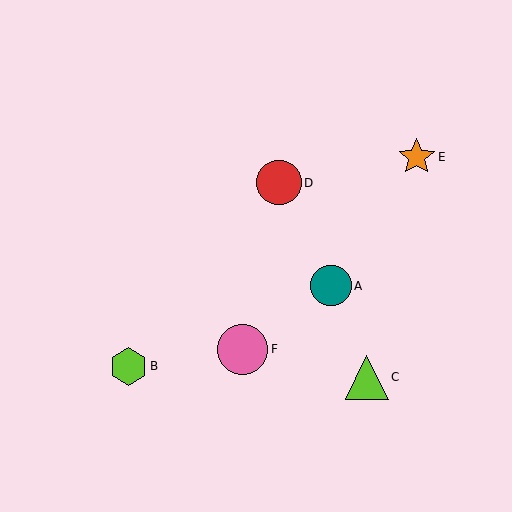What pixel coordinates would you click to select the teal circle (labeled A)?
Click at (331, 286) to select the teal circle A.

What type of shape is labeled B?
Shape B is a lime hexagon.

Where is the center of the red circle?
The center of the red circle is at (279, 183).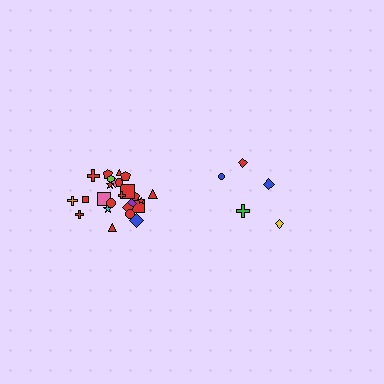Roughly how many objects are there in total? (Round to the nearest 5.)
Roughly 30 objects in total.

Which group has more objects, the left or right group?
The left group.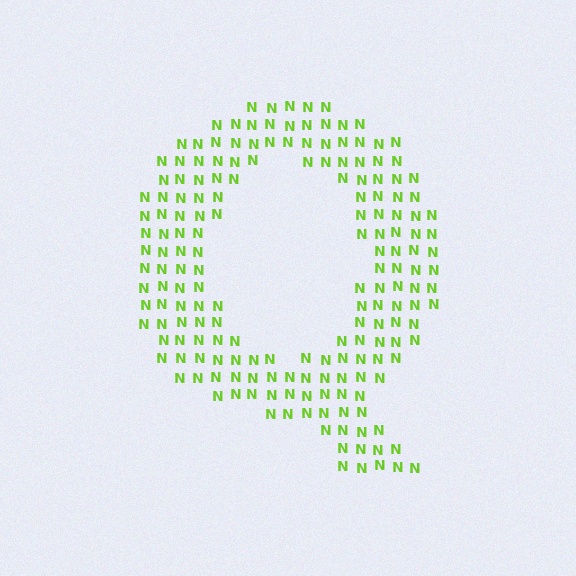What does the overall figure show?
The overall figure shows the letter Q.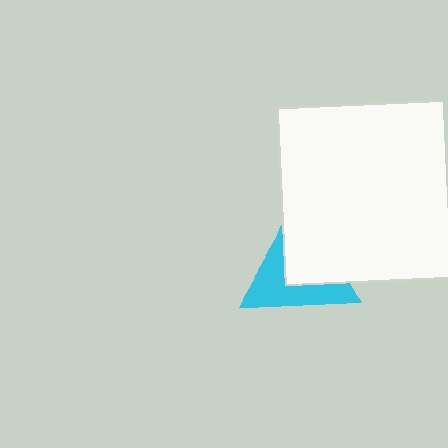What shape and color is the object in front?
The object in front is a white rectangle.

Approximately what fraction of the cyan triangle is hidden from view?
Roughly 50% of the cyan triangle is hidden behind the white rectangle.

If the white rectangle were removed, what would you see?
You would see the complete cyan triangle.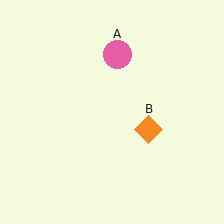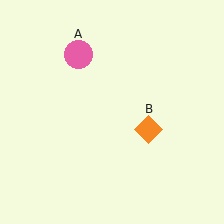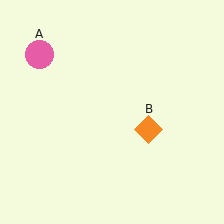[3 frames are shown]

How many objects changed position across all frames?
1 object changed position: pink circle (object A).